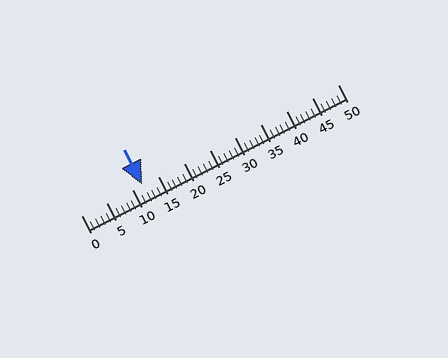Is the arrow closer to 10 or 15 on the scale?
The arrow is closer to 10.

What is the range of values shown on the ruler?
The ruler shows values from 0 to 50.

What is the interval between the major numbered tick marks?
The major tick marks are spaced 5 units apart.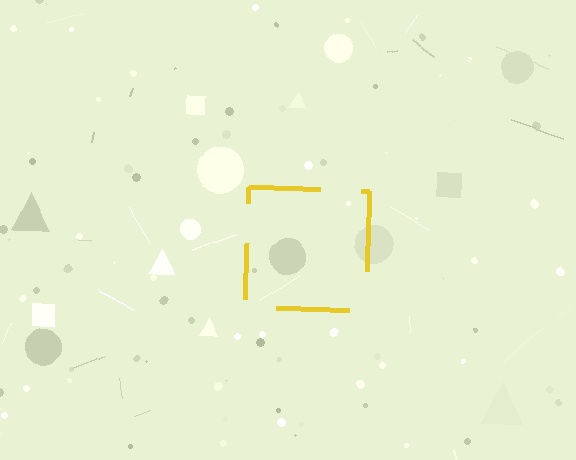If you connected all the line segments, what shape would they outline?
They would outline a square.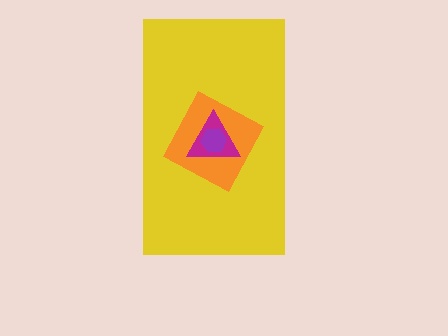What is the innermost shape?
The purple hexagon.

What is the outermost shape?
The yellow rectangle.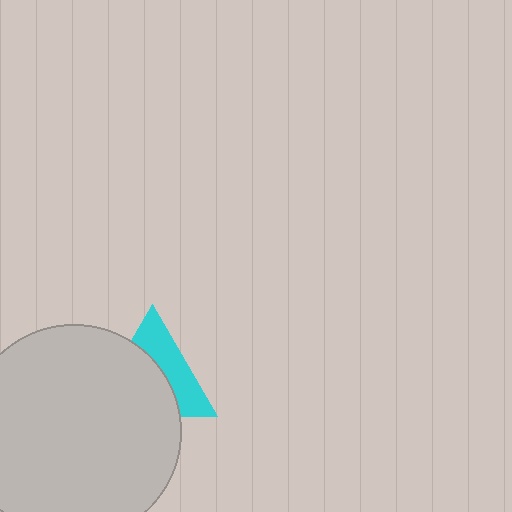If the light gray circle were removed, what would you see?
You would see the complete cyan triangle.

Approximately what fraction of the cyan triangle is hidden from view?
Roughly 57% of the cyan triangle is hidden behind the light gray circle.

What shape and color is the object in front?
The object in front is a light gray circle.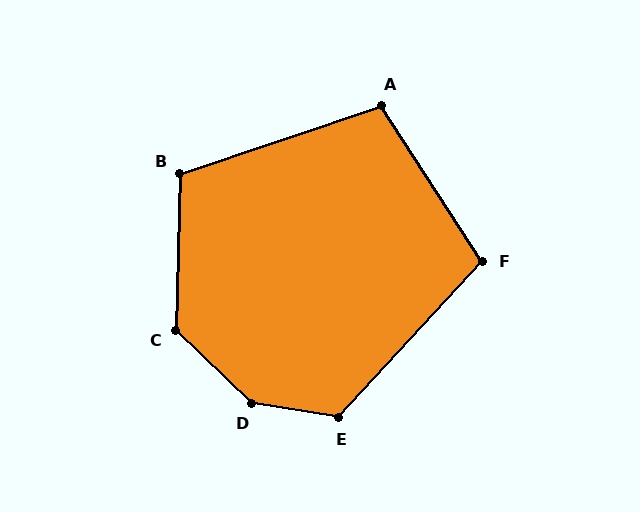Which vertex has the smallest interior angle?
A, at approximately 104 degrees.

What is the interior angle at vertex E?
Approximately 123 degrees (obtuse).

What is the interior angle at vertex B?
Approximately 110 degrees (obtuse).